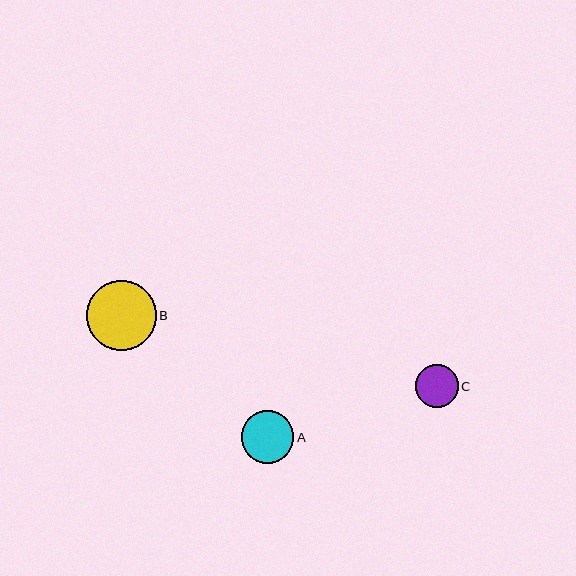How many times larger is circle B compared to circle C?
Circle B is approximately 1.6 times the size of circle C.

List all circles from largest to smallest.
From largest to smallest: B, A, C.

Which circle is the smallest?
Circle C is the smallest with a size of approximately 43 pixels.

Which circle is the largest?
Circle B is the largest with a size of approximately 70 pixels.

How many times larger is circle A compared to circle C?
Circle A is approximately 1.2 times the size of circle C.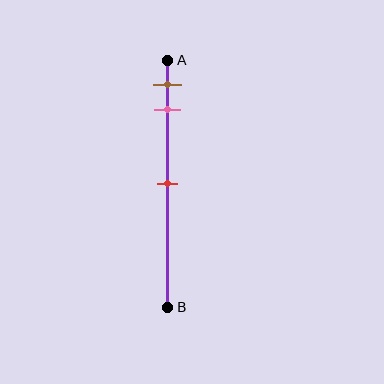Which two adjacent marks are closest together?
The brown and pink marks are the closest adjacent pair.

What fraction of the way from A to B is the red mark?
The red mark is approximately 50% (0.5) of the way from A to B.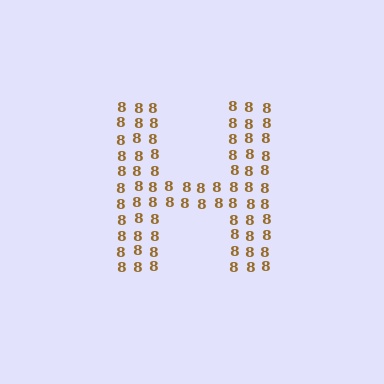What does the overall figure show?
The overall figure shows the letter H.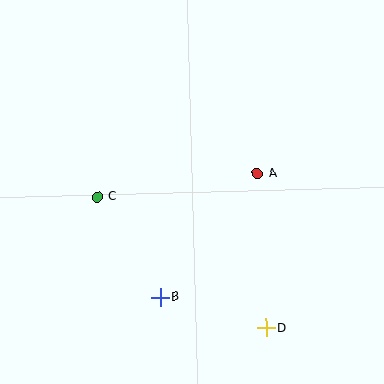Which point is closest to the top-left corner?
Point C is closest to the top-left corner.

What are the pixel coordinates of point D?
Point D is at (266, 328).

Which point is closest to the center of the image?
Point A at (257, 173) is closest to the center.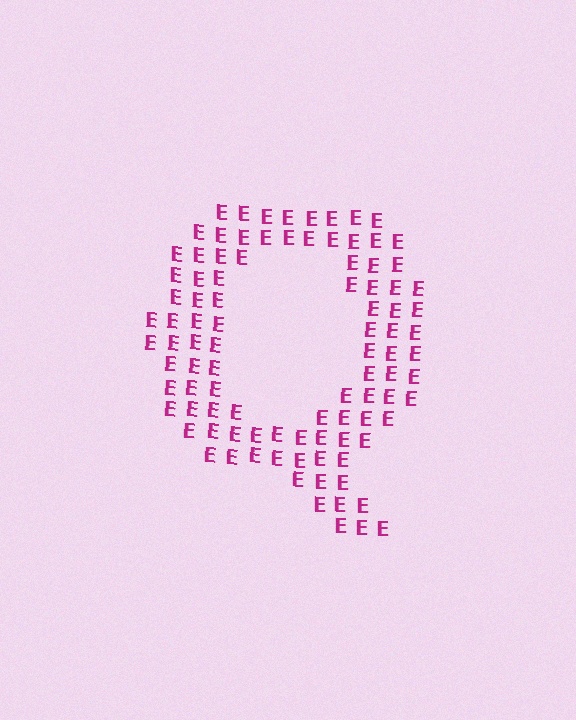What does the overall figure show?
The overall figure shows the letter Q.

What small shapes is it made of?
It is made of small letter E's.